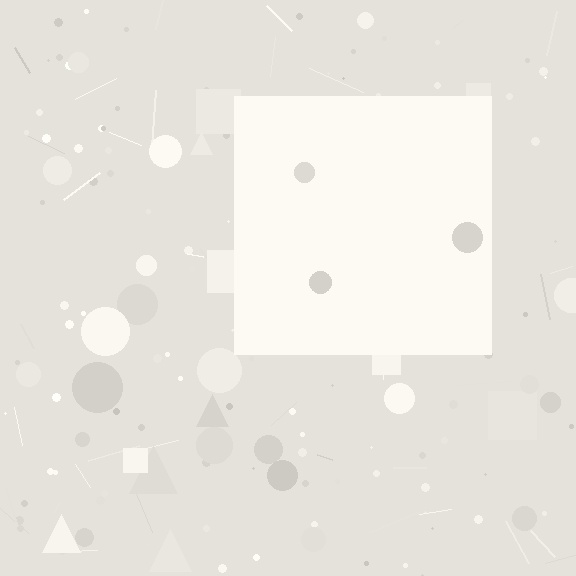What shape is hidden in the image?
A square is hidden in the image.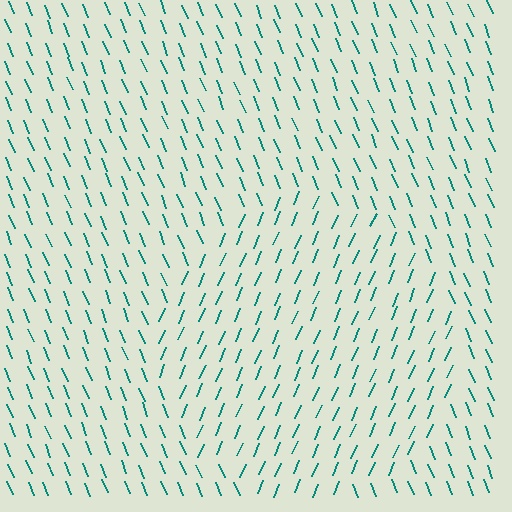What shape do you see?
I see a circle.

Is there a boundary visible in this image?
Yes, there is a texture boundary formed by a change in line orientation.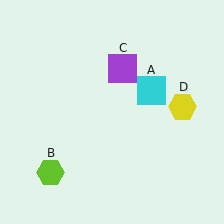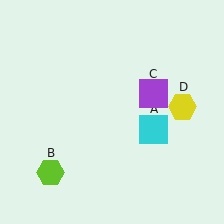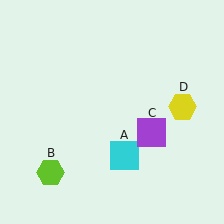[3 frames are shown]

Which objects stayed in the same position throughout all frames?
Lime hexagon (object B) and yellow hexagon (object D) remained stationary.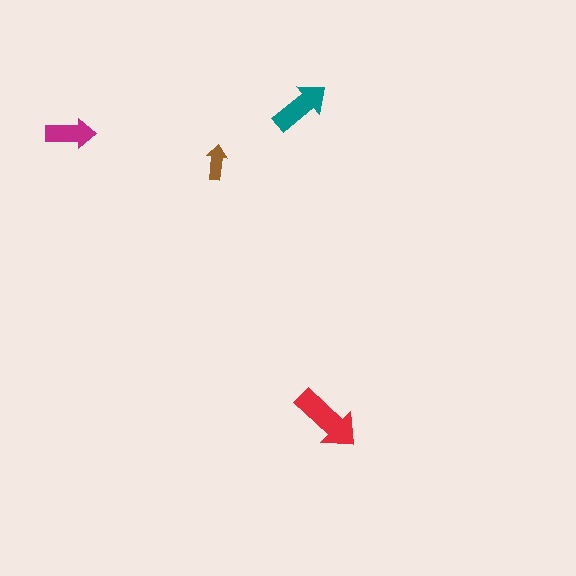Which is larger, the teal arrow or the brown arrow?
The teal one.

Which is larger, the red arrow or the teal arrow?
The red one.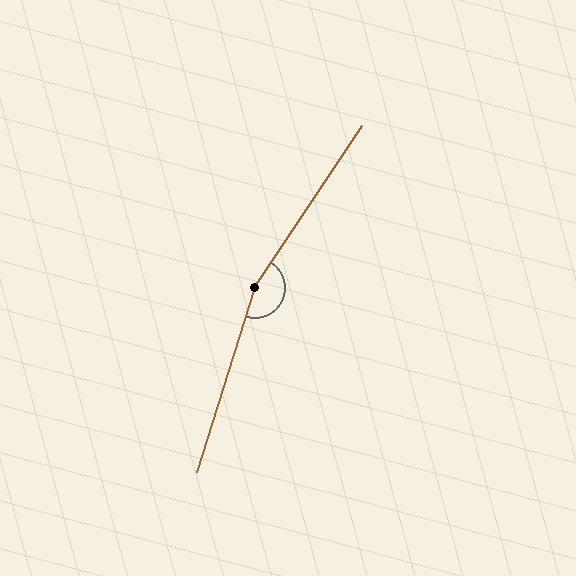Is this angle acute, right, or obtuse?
It is obtuse.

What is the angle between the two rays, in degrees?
Approximately 164 degrees.